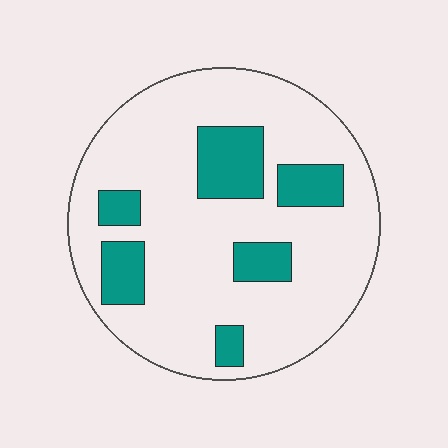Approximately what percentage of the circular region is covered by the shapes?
Approximately 20%.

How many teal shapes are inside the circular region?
6.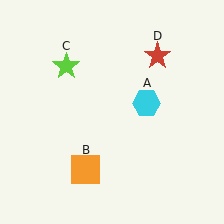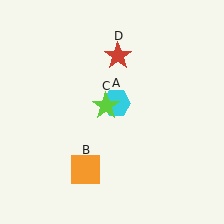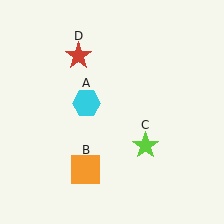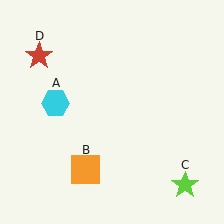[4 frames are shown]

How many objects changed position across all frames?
3 objects changed position: cyan hexagon (object A), lime star (object C), red star (object D).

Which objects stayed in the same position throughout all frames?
Orange square (object B) remained stationary.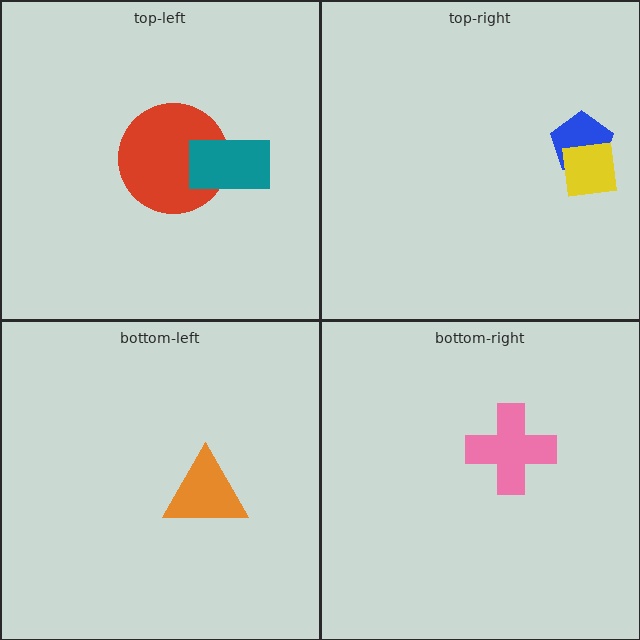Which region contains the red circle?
The top-left region.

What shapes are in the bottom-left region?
The orange triangle.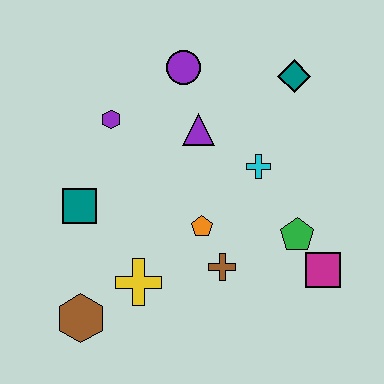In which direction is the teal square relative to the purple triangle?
The teal square is to the left of the purple triangle.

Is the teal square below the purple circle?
Yes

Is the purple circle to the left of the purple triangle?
Yes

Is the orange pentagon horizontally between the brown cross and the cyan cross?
No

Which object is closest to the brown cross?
The orange pentagon is closest to the brown cross.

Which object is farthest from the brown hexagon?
The teal diamond is farthest from the brown hexagon.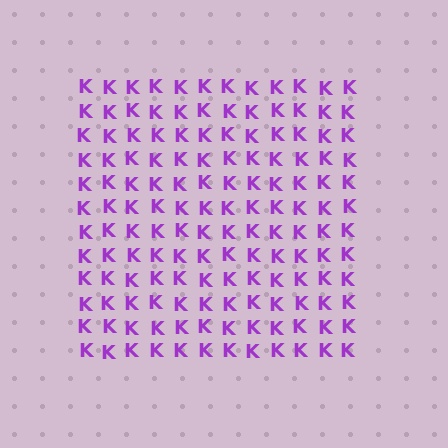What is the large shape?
The large shape is a square.